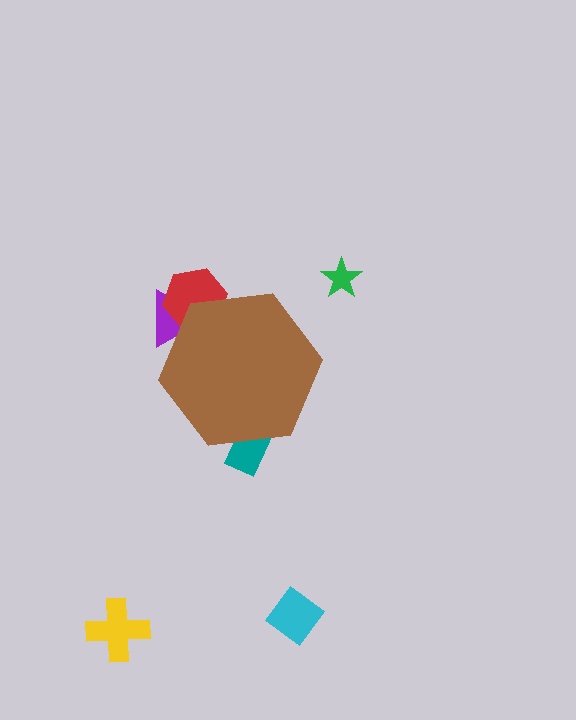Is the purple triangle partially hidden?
Yes, the purple triangle is partially hidden behind the brown hexagon.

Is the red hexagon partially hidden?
Yes, the red hexagon is partially hidden behind the brown hexagon.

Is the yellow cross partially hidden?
No, the yellow cross is fully visible.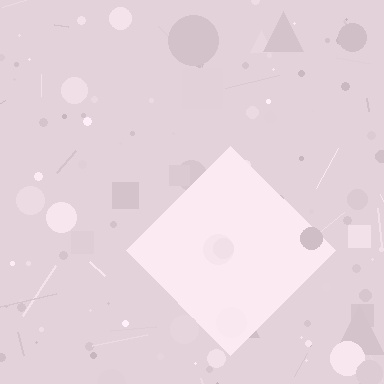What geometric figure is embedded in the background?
A diamond is embedded in the background.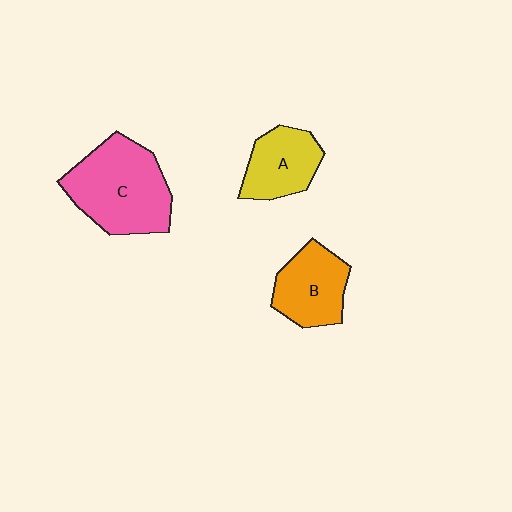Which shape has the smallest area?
Shape A (yellow).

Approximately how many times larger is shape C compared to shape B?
Approximately 1.6 times.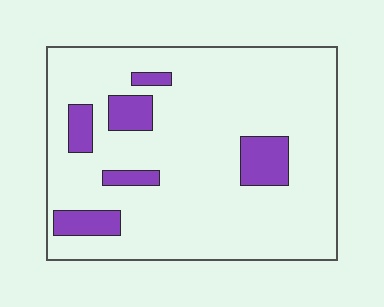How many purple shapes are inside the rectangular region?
6.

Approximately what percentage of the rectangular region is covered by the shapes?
Approximately 15%.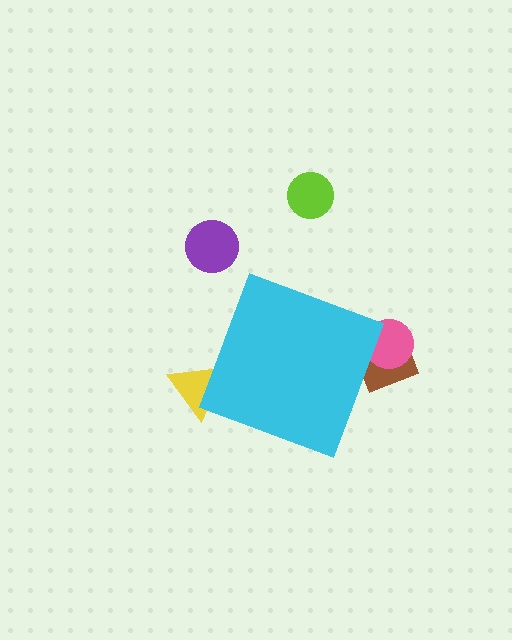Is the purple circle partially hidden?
No, the purple circle is fully visible.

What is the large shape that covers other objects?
A cyan diamond.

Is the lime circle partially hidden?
No, the lime circle is fully visible.